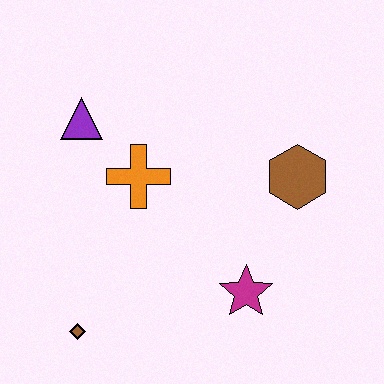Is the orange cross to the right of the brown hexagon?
No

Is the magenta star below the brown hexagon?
Yes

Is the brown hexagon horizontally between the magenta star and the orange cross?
No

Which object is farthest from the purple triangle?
The magenta star is farthest from the purple triangle.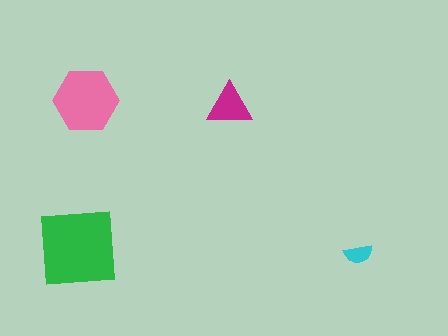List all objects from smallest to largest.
The cyan semicircle, the magenta triangle, the pink hexagon, the green square.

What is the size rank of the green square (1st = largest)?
1st.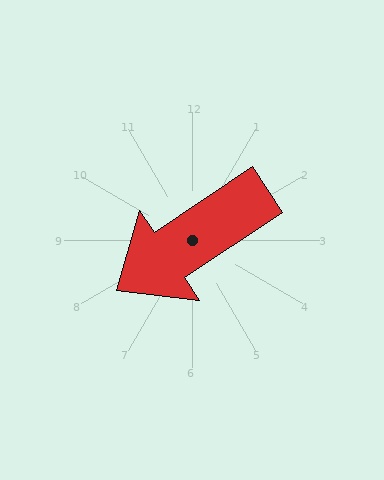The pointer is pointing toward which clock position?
Roughly 8 o'clock.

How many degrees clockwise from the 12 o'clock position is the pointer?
Approximately 236 degrees.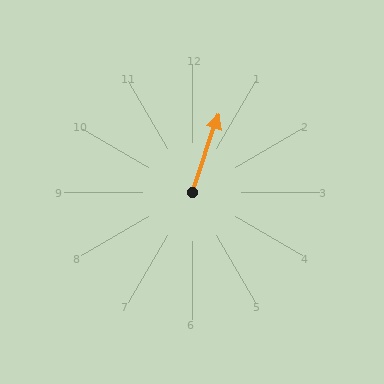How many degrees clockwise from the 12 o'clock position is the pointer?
Approximately 19 degrees.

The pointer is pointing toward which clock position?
Roughly 1 o'clock.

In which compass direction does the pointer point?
North.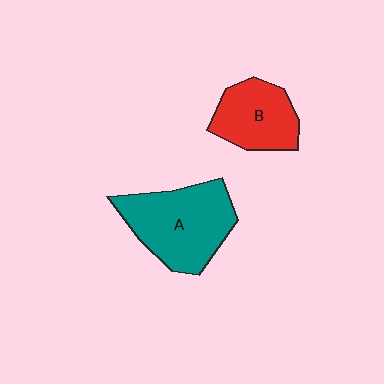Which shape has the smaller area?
Shape B (red).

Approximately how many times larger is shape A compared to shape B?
Approximately 1.5 times.